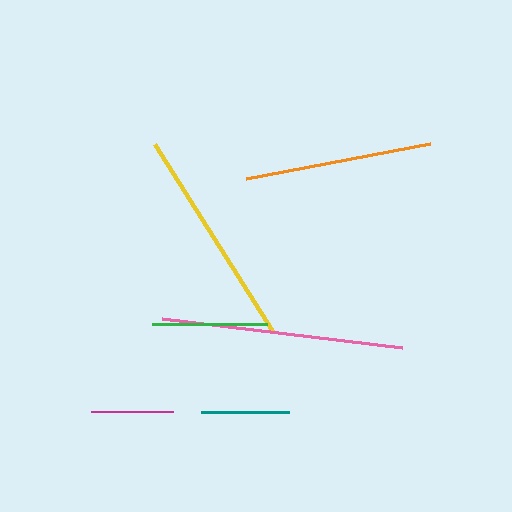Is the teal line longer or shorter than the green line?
The green line is longer than the teal line.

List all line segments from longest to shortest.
From longest to shortest: pink, yellow, orange, green, teal, magenta.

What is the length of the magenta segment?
The magenta segment is approximately 82 pixels long.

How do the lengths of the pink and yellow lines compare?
The pink and yellow lines are approximately the same length.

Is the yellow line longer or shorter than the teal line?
The yellow line is longer than the teal line.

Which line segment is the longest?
The pink line is the longest at approximately 242 pixels.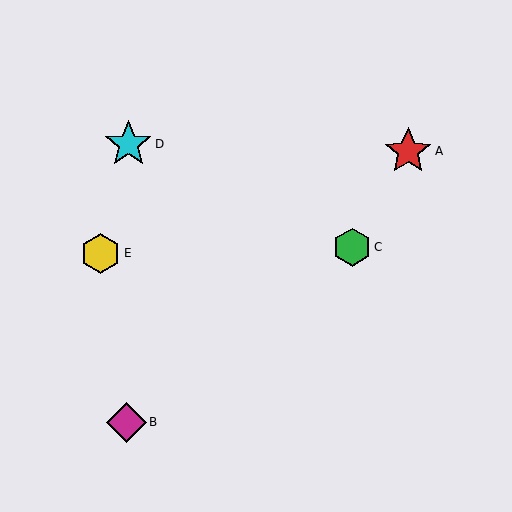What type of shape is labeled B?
Shape B is a magenta diamond.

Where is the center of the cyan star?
The center of the cyan star is at (128, 144).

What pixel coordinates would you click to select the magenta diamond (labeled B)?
Click at (126, 422) to select the magenta diamond B.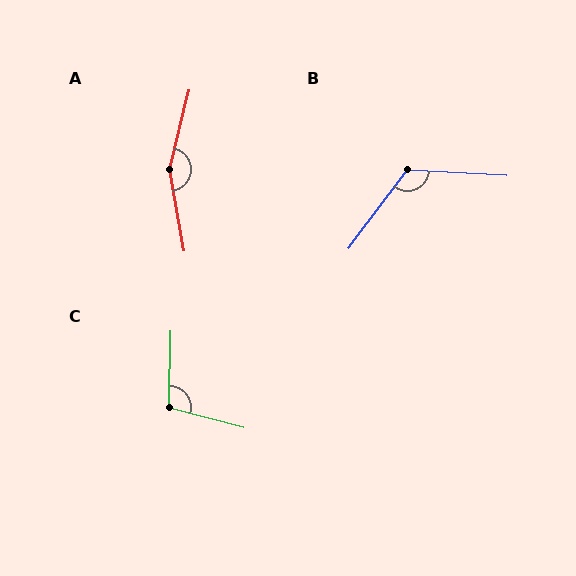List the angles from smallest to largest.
C (103°), B (124°), A (156°).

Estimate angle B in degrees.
Approximately 124 degrees.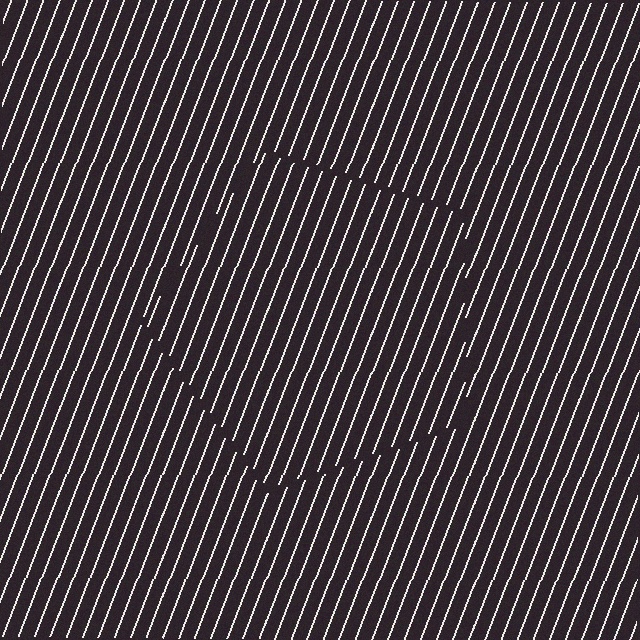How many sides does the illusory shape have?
5 sides — the line-ends trace a pentagon.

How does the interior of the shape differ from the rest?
The interior of the shape contains the same grating, shifted by half a period — the contour is defined by the phase discontinuity where line-ends from the inner and outer gratings abut.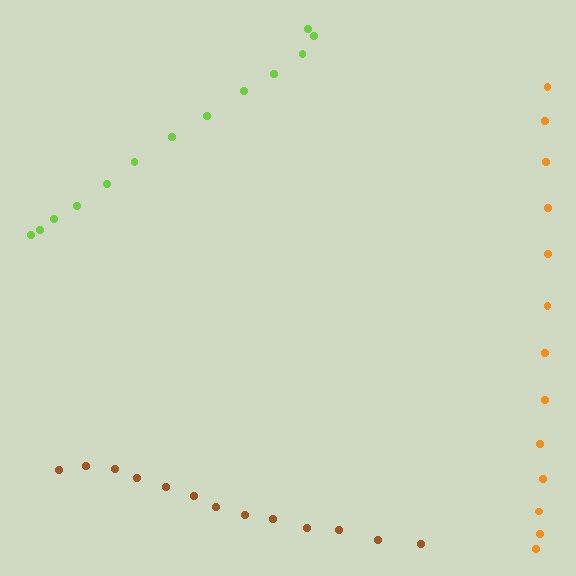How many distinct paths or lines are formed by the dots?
There are 3 distinct paths.